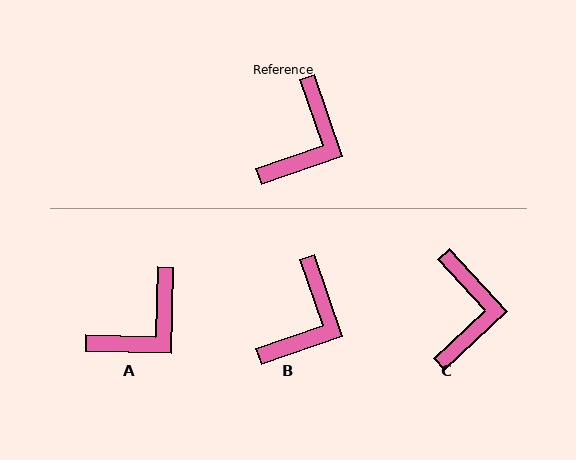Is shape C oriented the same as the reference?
No, it is off by about 24 degrees.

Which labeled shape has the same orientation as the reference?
B.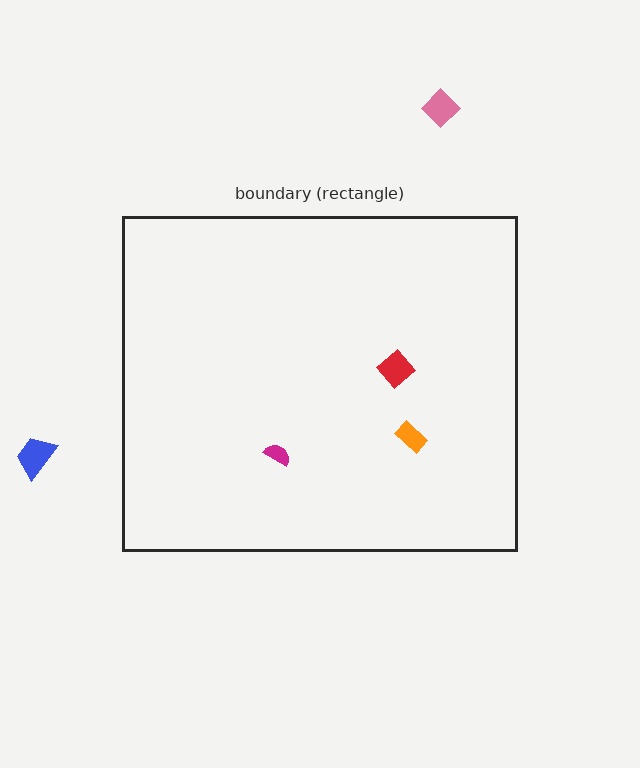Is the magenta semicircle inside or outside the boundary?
Inside.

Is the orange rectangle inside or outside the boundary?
Inside.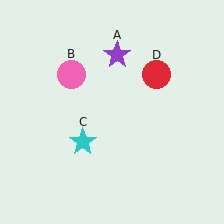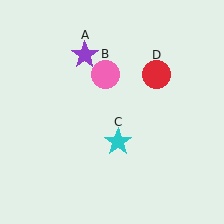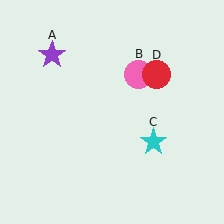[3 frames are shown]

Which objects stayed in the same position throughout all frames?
Red circle (object D) remained stationary.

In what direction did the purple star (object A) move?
The purple star (object A) moved left.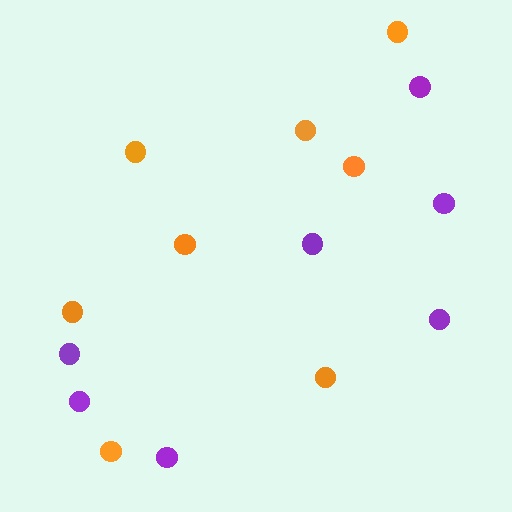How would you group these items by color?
There are 2 groups: one group of orange circles (8) and one group of purple circles (7).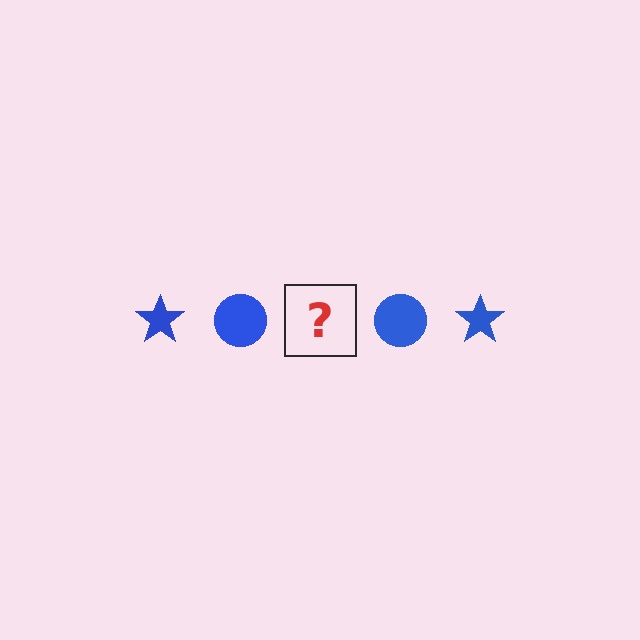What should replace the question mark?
The question mark should be replaced with a blue star.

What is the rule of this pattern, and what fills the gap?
The rule is that the pattern cycles through star, circle shapes in blue. The gap should be filled with a blue star.